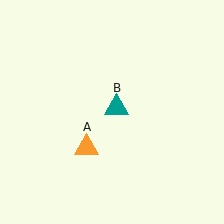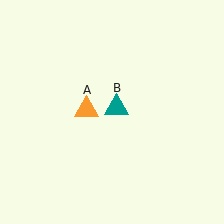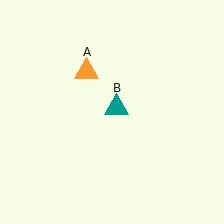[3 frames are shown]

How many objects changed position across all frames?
1 object changed position: orange triangle (object A).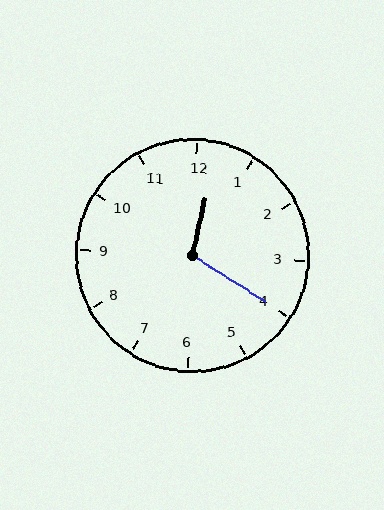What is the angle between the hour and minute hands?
Approximately 110 degrees.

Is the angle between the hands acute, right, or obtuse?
It is obtuse.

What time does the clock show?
12:20.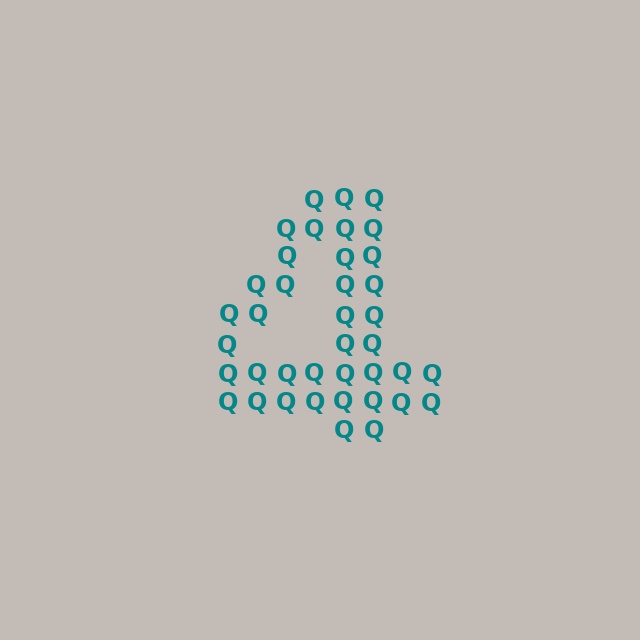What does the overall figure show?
The overall figure shows the digit 4.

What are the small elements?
The small elements are letter Q's.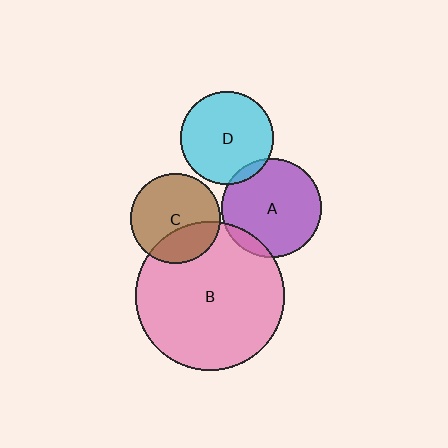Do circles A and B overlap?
Yes.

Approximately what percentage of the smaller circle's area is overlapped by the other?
Approximately 10%.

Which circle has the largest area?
Circle B (pink).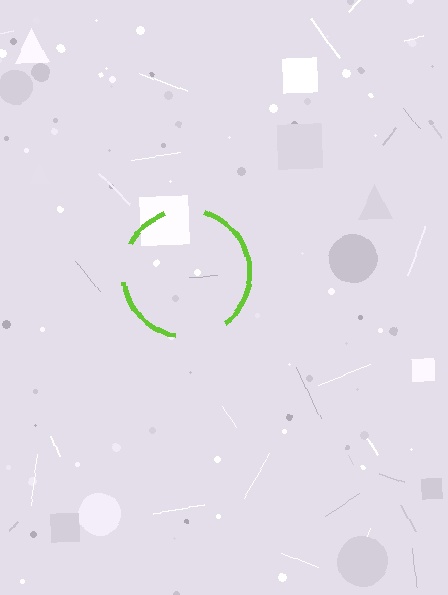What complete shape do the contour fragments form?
The contour fragments form a circle.